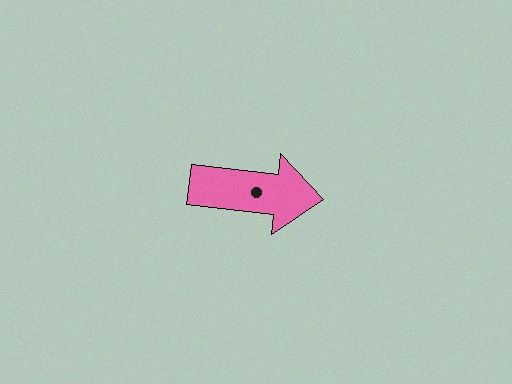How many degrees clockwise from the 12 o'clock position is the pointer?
Approximately 96 degrees.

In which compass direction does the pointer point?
East.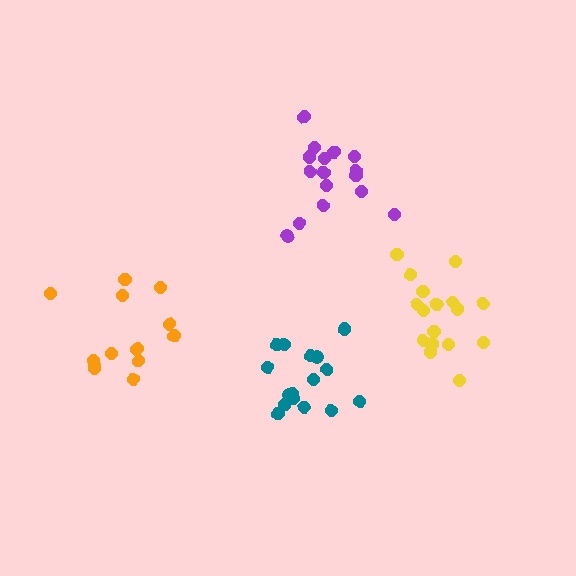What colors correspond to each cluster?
The clusters are colored: teal, purple, orange, yellow.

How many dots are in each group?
Group 1: 16 dots, Group 2: 16 dots, Group 3: 13 dots, Group 4: 17 dots (62 total).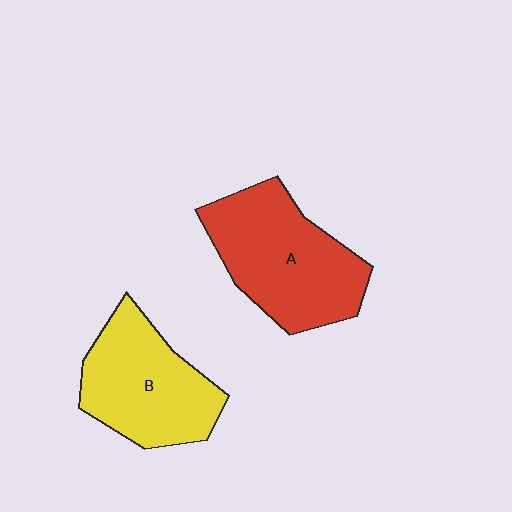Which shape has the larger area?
Shape A (red).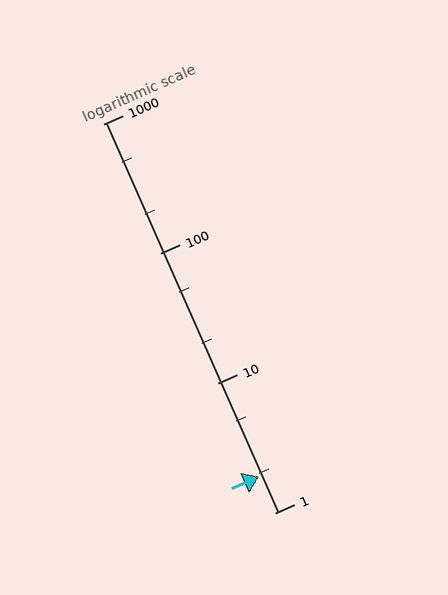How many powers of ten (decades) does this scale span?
The scale spans 3 decades, from 1 to 1000.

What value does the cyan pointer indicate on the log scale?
The pointer indicates approximately 1.9.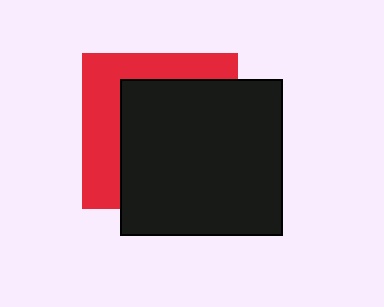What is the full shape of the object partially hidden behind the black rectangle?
The partially hidden object is a red square.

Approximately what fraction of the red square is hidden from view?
Roughly 63% of the red square is hidden behind the black rectangle.